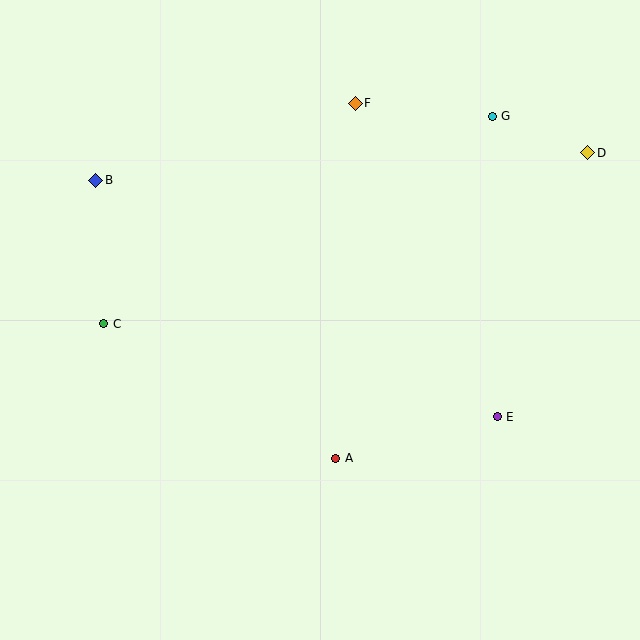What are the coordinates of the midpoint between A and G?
The midpoint between A and G is at (414, 287).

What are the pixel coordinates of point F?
Point F is at (355, 103).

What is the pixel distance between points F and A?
The distance between F and A is 356 pixels.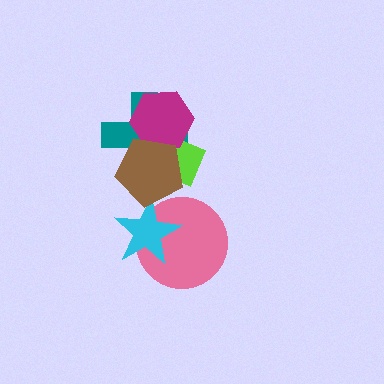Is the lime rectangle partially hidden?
Yes, it is partially covered by another shape.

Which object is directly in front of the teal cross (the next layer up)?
The lime rectangle is directly in front of the teal cross.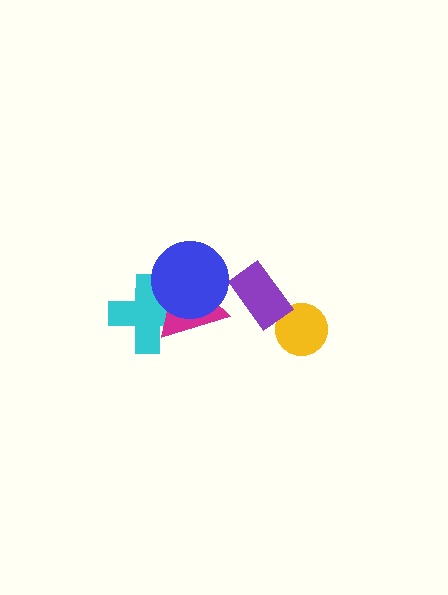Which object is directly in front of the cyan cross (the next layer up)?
The magenta triangle is directly in front of the cyan cross.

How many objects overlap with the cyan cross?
2 objects overlap with the cyan cross.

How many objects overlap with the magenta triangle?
2 objects overlap with the magenta triangle.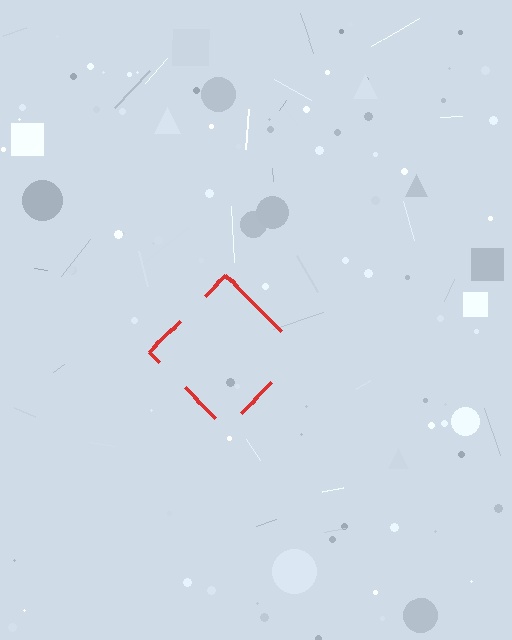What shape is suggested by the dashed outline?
The dashed outline suggests a diamond.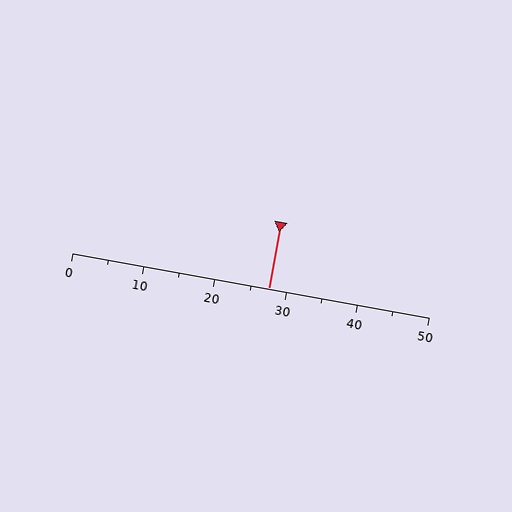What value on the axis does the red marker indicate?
The marker indicates approximately 27.5.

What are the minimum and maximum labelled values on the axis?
The axis runs from 0 to 50.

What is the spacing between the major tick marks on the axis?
The major ticks are spaced 10 apart.